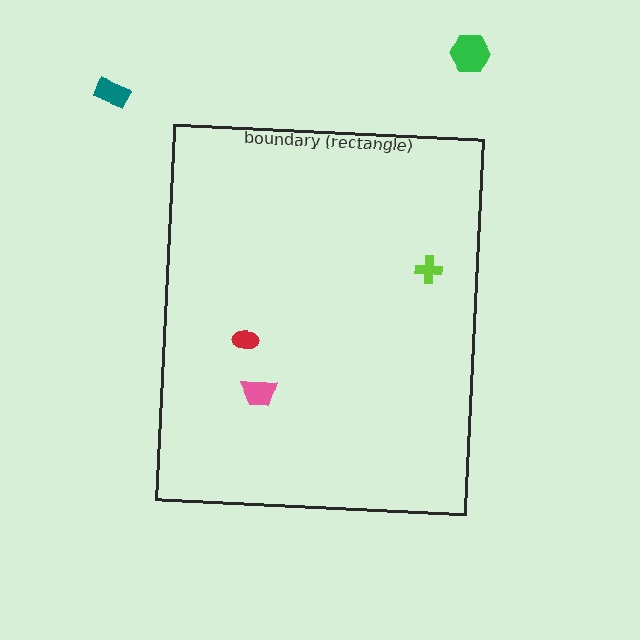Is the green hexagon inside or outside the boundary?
Outside.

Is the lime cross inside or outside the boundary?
Inside.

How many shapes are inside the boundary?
3 inside, 2 outside.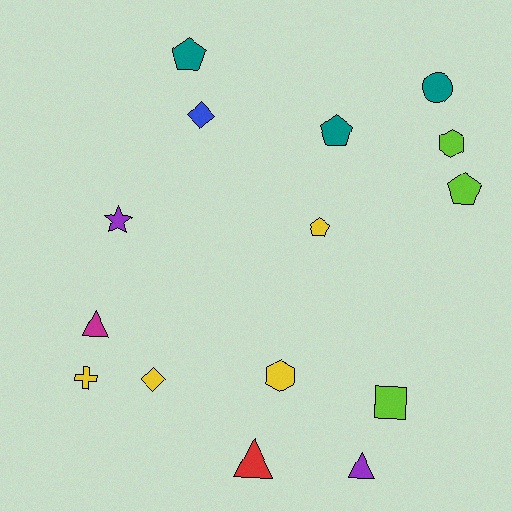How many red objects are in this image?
There is 1 red object.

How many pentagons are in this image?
There are 4 pentagons.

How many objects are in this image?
There are 15 objects.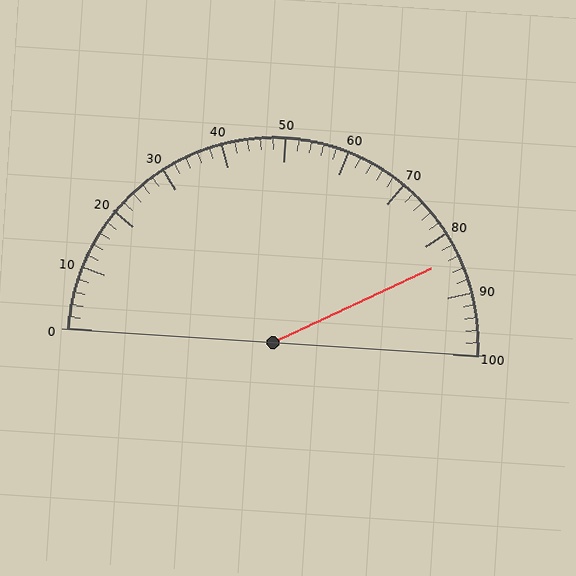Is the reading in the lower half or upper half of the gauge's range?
The reading is in the upper half of the range (0 to 100).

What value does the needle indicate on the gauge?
The needle indicates approximately 84.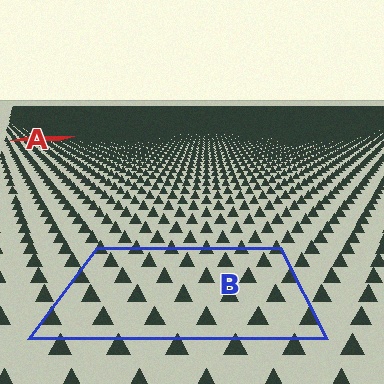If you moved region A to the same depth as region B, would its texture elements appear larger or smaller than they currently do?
They would appear larger. At a closer depth, the same texture elements are projected at a bigger on-screen size.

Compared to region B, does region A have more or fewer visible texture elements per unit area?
Region A has more texture elements per unit area — they are packed more densely because it is farther away.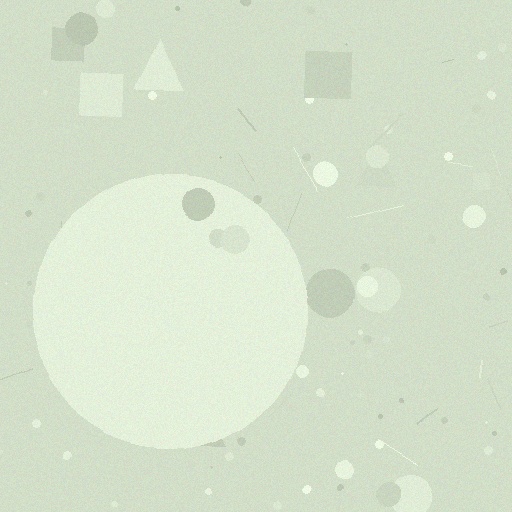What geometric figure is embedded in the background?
A circle is embedded in the background.